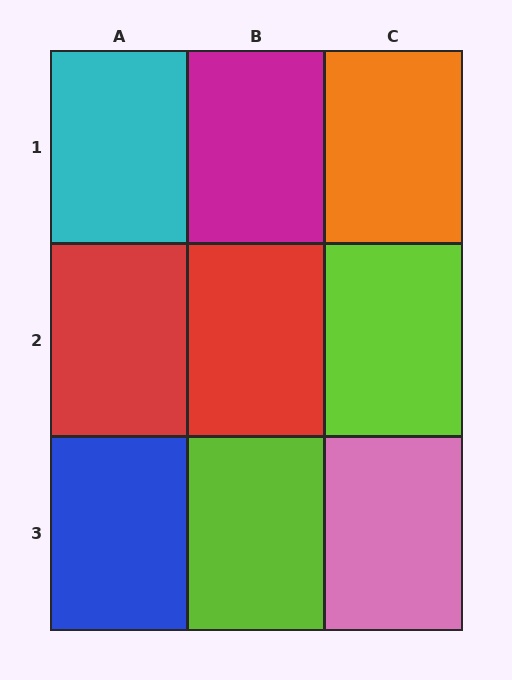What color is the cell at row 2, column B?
Red.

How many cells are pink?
1 cell is pink.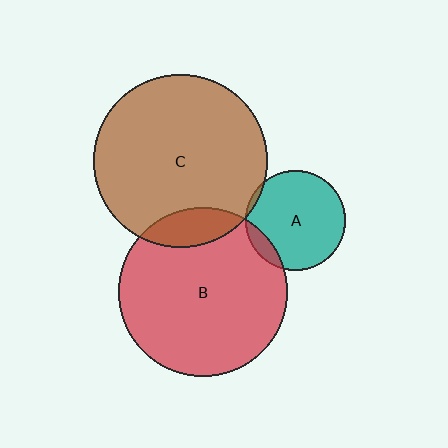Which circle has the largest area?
Circle C (brown).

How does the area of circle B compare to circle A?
Approximately 2.9 times.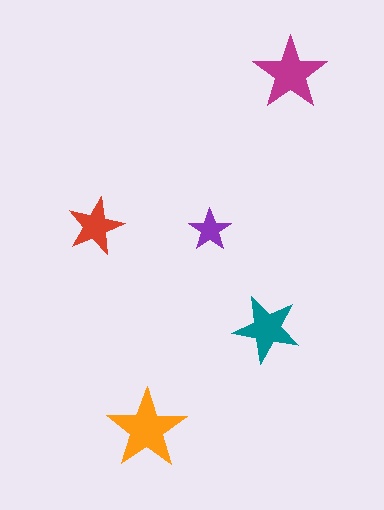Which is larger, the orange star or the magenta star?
The orange one.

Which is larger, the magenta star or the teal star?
The magenta one.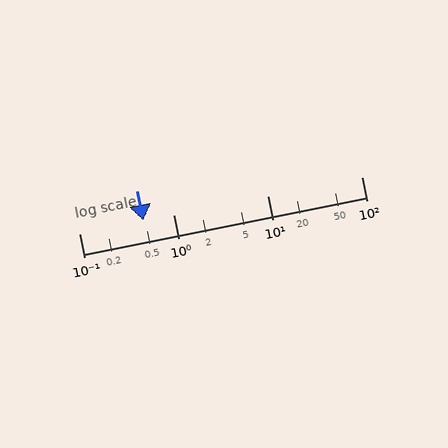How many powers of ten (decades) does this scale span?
The scale spans 3 decades, from 0.1 to 100.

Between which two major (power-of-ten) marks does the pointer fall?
The pointer is between 0.1 and 1.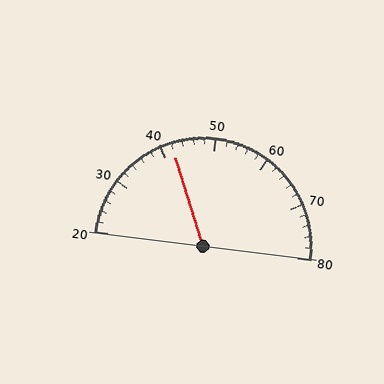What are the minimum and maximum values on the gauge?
The gauge ranges from 20 to 80.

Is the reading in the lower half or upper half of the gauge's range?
The reading is in the lower half of the range (20 to 80).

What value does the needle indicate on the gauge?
The needle indicates approximately 42.